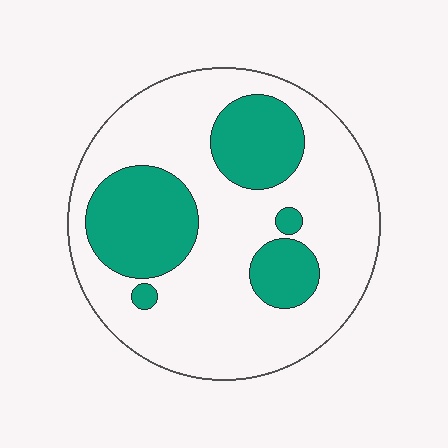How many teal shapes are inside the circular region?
5.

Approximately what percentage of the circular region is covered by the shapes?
Approximately 30%.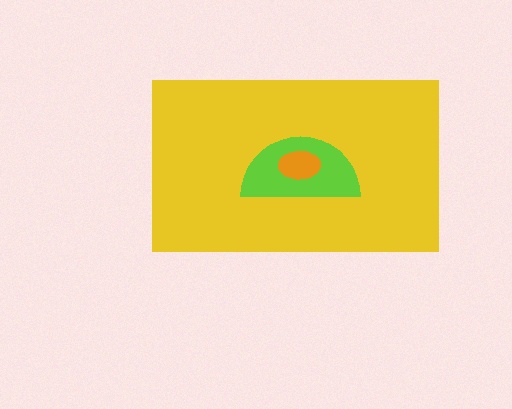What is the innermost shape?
The orange ellipse.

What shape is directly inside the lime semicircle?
The orange ellipse.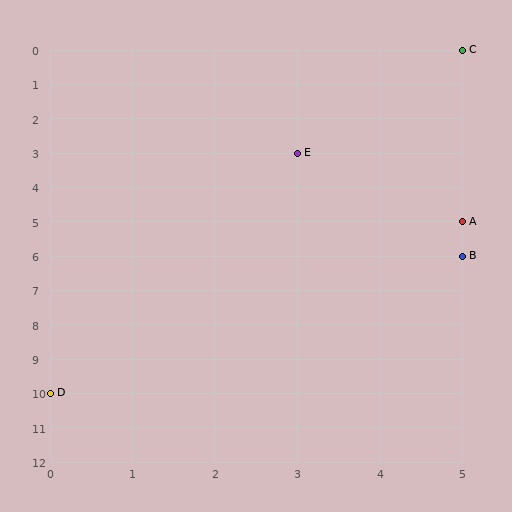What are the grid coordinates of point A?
Point A is at grid coordinates (5, 5).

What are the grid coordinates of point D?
Point D is at grid coordinates (0, 10).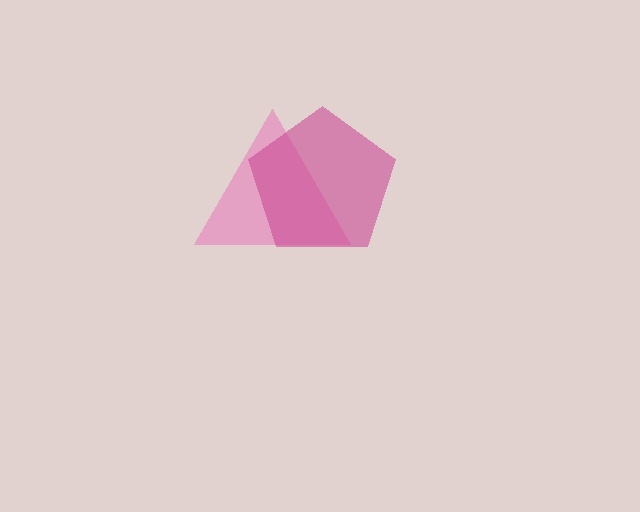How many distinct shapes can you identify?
There are 2 distinct shapes: a pink triangle, a magenta pentagon.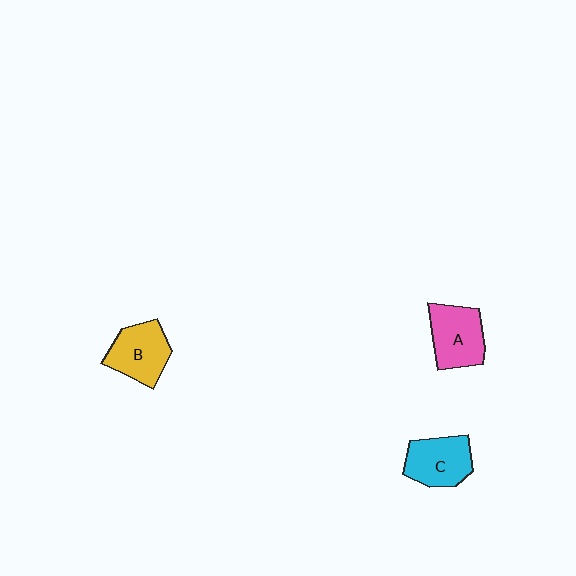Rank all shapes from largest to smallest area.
From largest to smallest: A (pink), B (yellow), C (cyan).